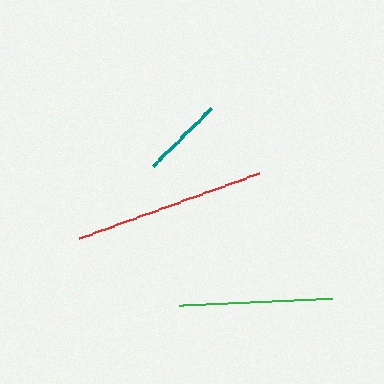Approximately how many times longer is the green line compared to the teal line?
The green line is approximately 1.9 times the length of the teal line.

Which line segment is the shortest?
The teal line is the shortest at approximately 82 pixels.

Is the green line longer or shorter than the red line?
The red line is longer than the green line.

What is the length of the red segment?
The red segment is approximately 192 pixels long.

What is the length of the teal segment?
The teal segment is approximately 82 pixels long.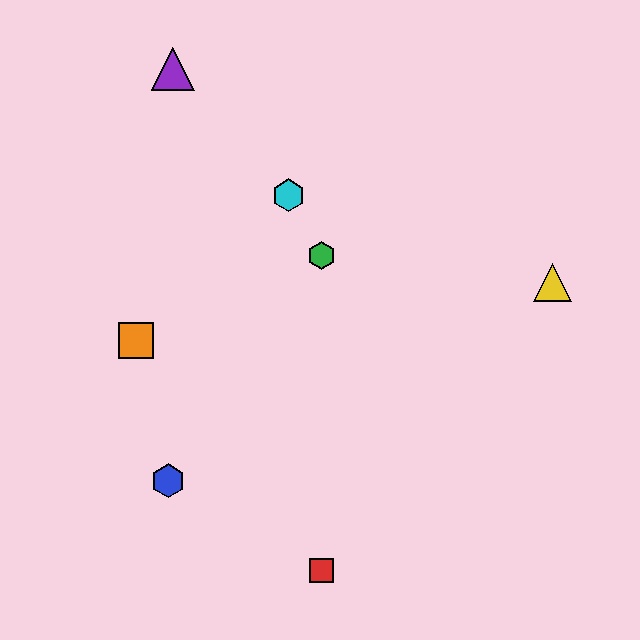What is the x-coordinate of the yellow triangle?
The yellow triangle is at x≈552.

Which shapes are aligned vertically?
The red square, the green hexagon are aligned vertically.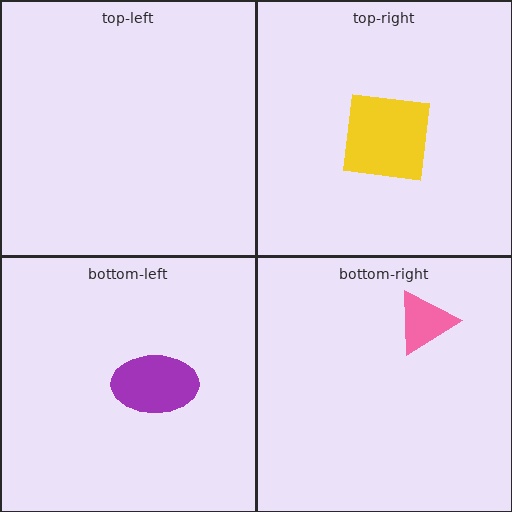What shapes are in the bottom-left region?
The purple ellipse.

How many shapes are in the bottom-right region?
1.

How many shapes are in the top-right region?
1.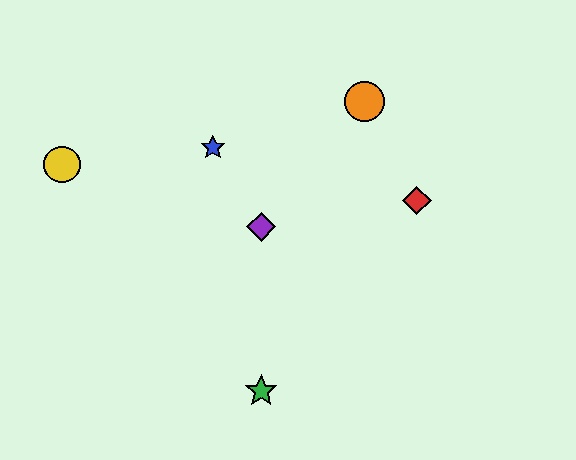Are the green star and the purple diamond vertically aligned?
Yes, both are at x≈261.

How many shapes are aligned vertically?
2 shapes (the green star, the purple diamond) are aligned vertically.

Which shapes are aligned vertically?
The green star, the purple diamond are aligned vertically.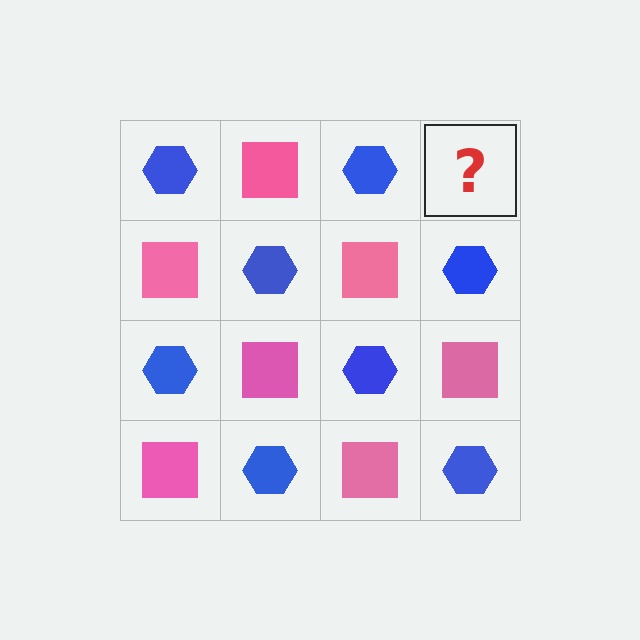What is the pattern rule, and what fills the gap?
The rule is that it alternates blue hexagon and pink square in a checkerboard pattern. The gap should be filled with a pink square.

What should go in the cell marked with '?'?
The missing cell should contain a pink square.